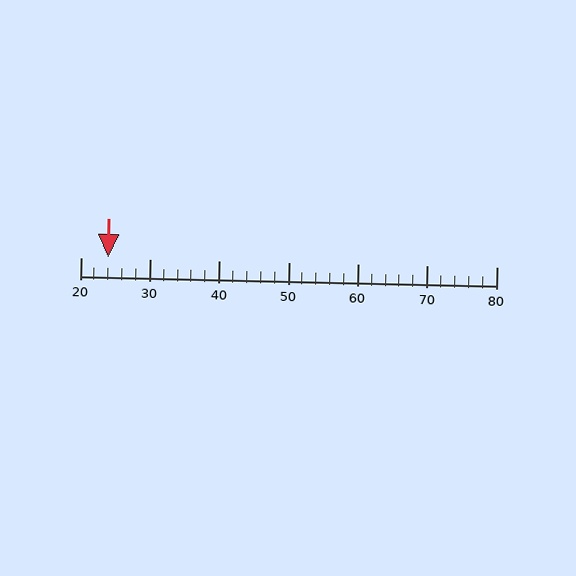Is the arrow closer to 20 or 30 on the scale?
The arrow is closer to 20.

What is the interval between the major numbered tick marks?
The major tick marks are spaced 10 units apart.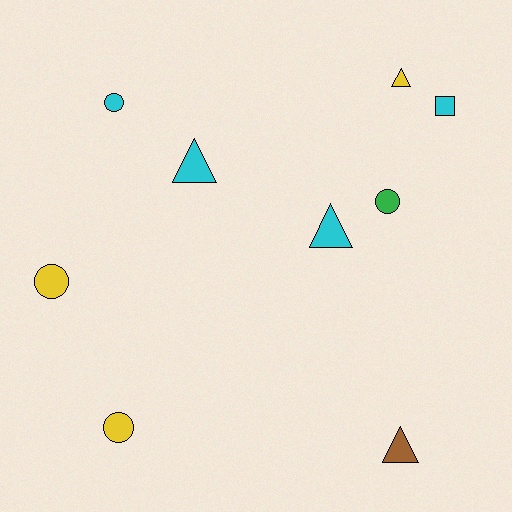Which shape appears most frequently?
Circle, with 4 objects.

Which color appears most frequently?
Cyan, with 4 objects.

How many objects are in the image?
There are 9 objects.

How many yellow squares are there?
There are no yellow squares.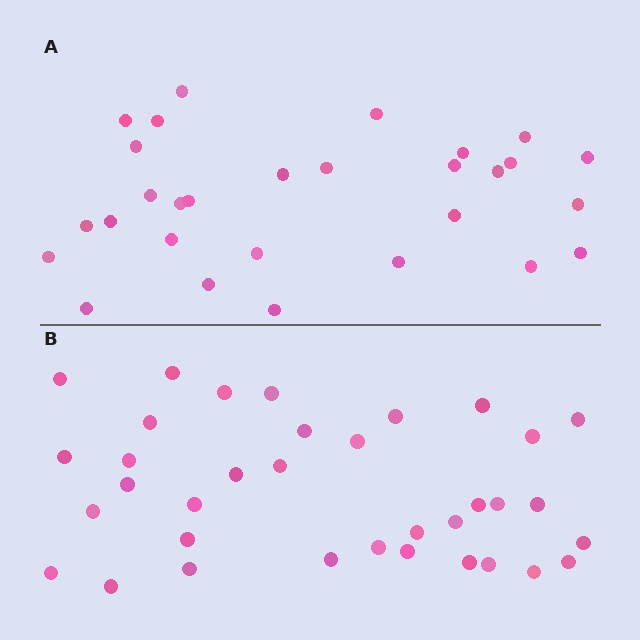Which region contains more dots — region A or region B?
Region B (the bottom region) has more dots.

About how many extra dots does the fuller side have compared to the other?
Region B has about 6 more dots than region A.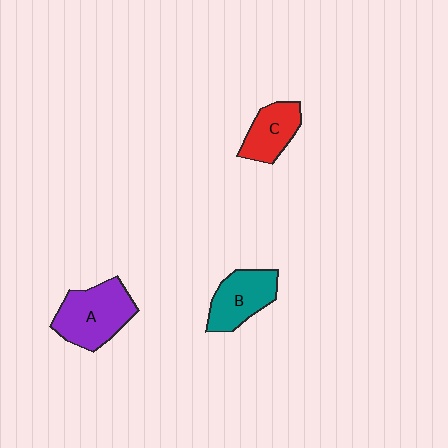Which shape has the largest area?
Shape A (purple).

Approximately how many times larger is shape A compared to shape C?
Approximately 1.6 times.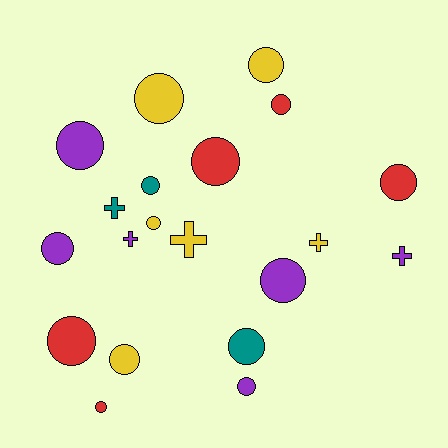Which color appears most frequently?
Yellow, with 6 objects.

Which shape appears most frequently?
Circle, with 15 objects.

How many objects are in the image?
There are 20 objects.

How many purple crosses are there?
There are 2 purple crosses.